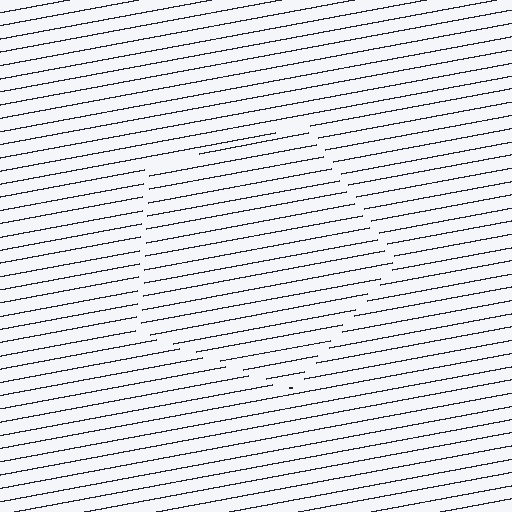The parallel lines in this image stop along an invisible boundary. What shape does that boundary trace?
An illusory pentagon. The interior of the shape contains the same grating, shifted by half a period — the contour is defined by the phase discontinuity where line-ends from the inner and outer gratings abut.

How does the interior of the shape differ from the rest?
The interior of the shape contains the same grating, shifted by half a period — the contour is defined by the phase discontinuity where line-ends from the inner and outer gratings abut.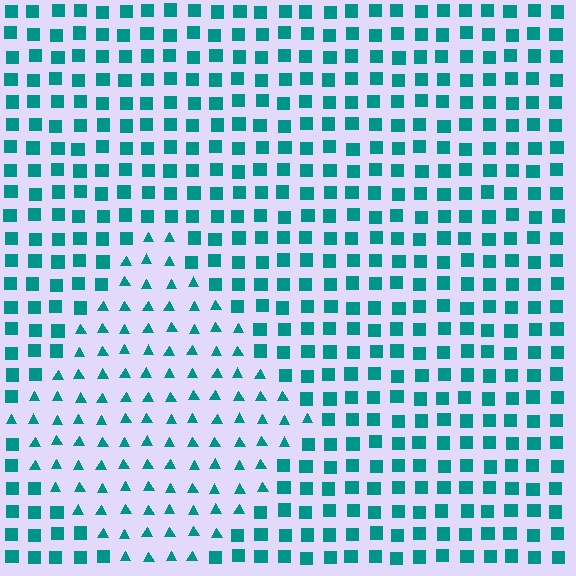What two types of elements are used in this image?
The image uses triangles inside the diamond region and squares outside it.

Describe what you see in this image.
The image is filled with small teal elements arranged in a uniform grid. A diamond-shaped region contains triangles, while the surrounding area contains squares. The boundary is defined purely by the change in element shape.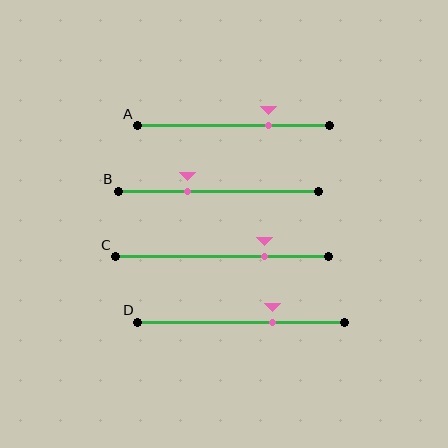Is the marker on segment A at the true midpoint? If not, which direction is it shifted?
No, the marker on segment A is shifted to the right by about 18% of the segment length.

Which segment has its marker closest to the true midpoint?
Segment D has its marker closest to the true midpoint.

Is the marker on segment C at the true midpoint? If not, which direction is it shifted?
No, the marker on segment C is shifted to the right by about 20% of the segment length.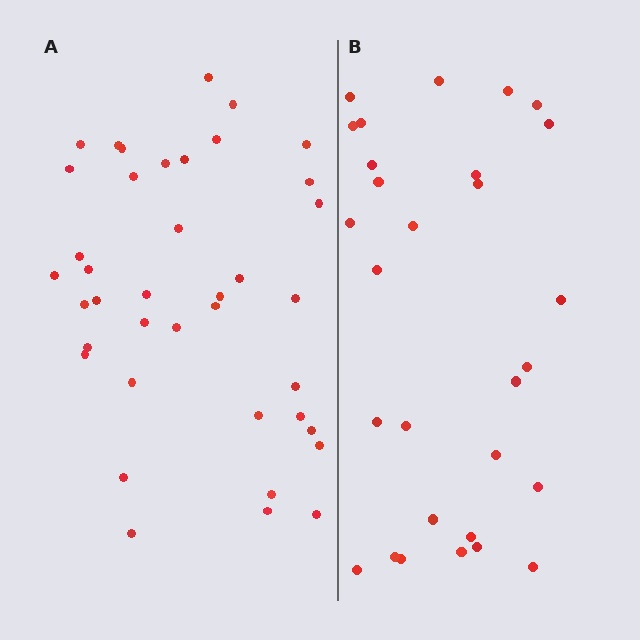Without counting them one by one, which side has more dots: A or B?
Region A (the left region) has more dots.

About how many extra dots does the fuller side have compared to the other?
Region A has roughly 10 or so more dots than region B.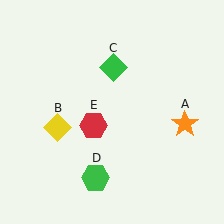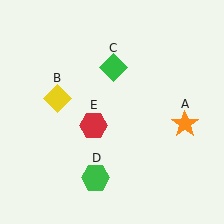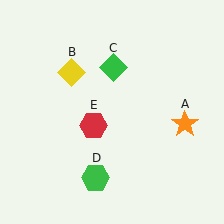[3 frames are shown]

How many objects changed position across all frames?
1 object changed position: yellow diamond (object B).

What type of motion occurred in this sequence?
The yellow diamond (object B) rotated clockwise around the center of the scene.